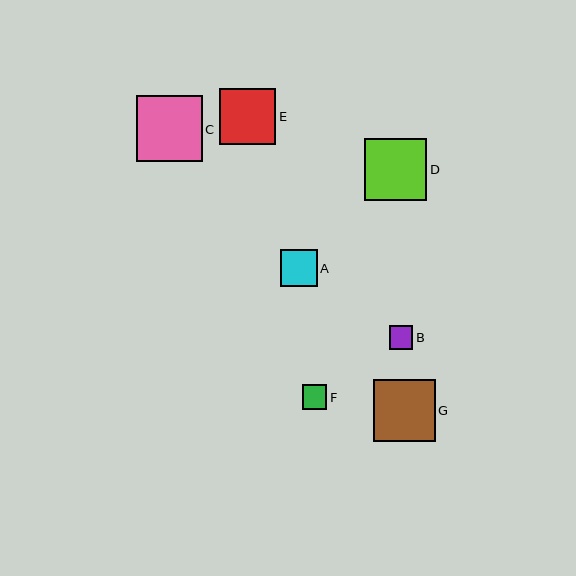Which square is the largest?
Square C is the largest with a size of approximately 66 pixels.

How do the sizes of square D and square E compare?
Square D and square E are approximately the same size.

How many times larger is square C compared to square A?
Square C is approximately 1.8 times the size of square A.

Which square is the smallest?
Square B is the smallest with a size of approximately 23 pixels.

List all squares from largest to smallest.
From largest to smallest: C, G, D, E, A, F, B.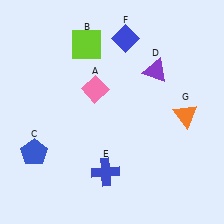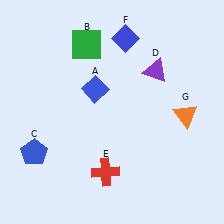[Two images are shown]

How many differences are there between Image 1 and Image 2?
There are 3 differences between the two images.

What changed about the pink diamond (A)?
In Image 1, A is pink. In Image 2, it changed to blue.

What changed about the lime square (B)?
In Image 1, B is lime. In Image 2, it changed to green.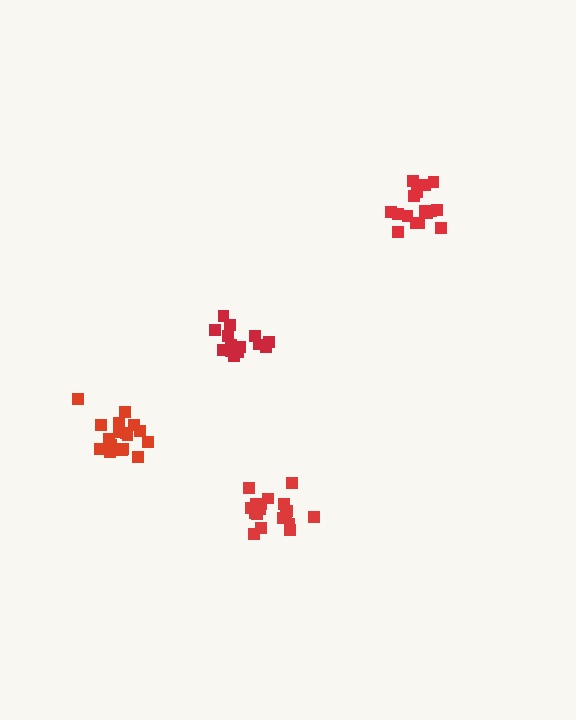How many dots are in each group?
Group 1: 16 dots, Group 2: 17 dots, Group 3: 14 dots, Group 4: 18 dots (65 total).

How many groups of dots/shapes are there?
There are 4 groups.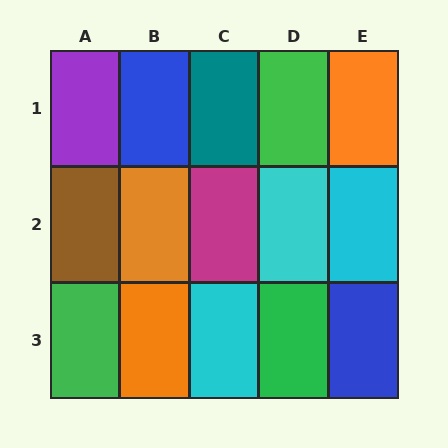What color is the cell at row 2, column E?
Cyan.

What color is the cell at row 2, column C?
Magenta.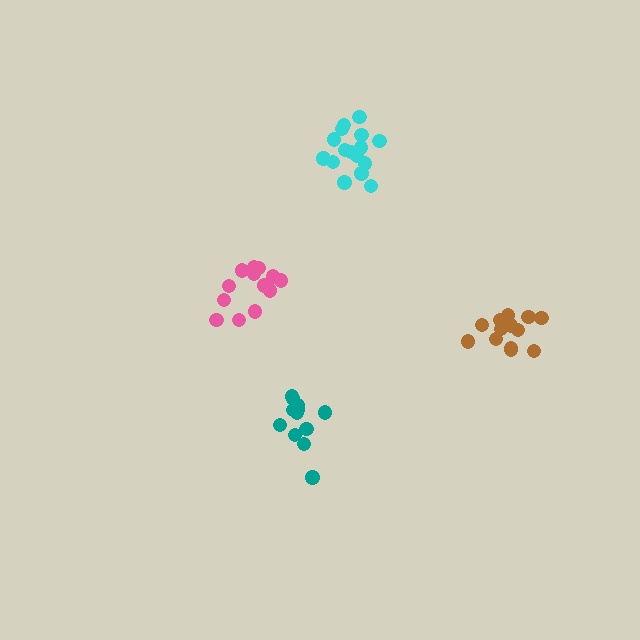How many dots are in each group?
Group 1: 13 dots, Group 2: 13 dots, Group 3: 12 dots, Group 4: 16 dots (54 total).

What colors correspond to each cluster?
The clusters are colored: brown, pink, teal, cyan.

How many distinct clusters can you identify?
There are 4 distinct clusters.